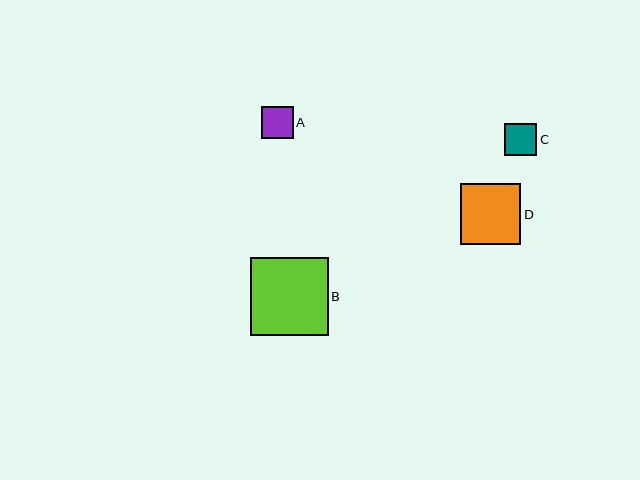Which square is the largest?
Square B is the largest with a size of approximately 77 pixels.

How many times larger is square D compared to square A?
Square D is approximately 1.9 times the size of square A.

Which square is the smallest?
Square C is the smallest with a size of approximately 32 pixels.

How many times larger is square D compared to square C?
Square D is approximately 1.9 times the size of square C.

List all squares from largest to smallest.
From largest to smallest: B, D, A, C.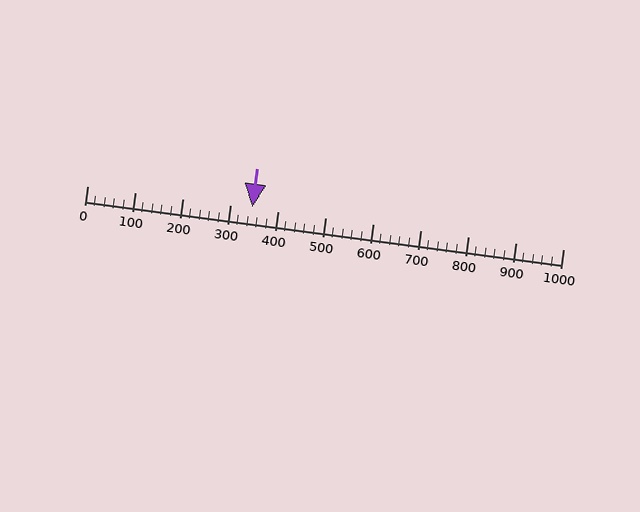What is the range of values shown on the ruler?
The ruler shows values from 0 to 1000.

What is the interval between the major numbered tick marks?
The major tick marks are spaced 100 units apart.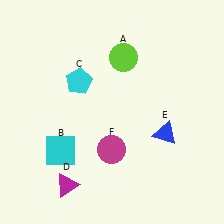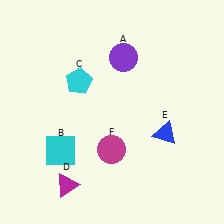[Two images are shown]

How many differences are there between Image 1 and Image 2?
There is 1 difference between the two images.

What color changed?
The circle (A) changed from lime in Image 1 to purple in Image 2.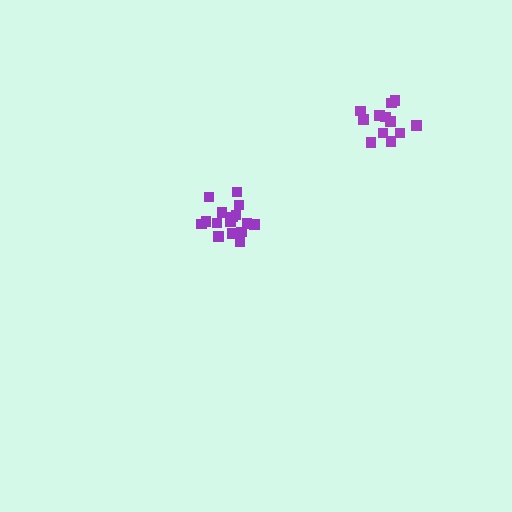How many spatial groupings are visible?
There are 2 spatial groupings.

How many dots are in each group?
Group 1: 12 dots, Group 2: 16 dots (28 total).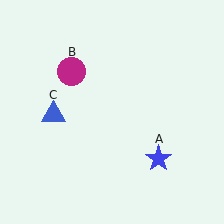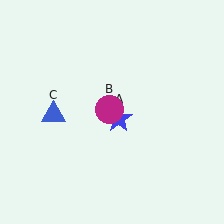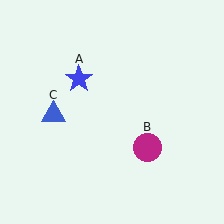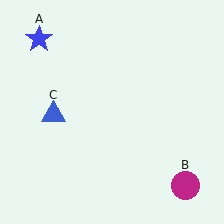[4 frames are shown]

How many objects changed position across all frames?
2 objects changed position: blue star (object A), magenta circle (object B).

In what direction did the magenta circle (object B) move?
The magenta circle (object B) moved down and to the right.